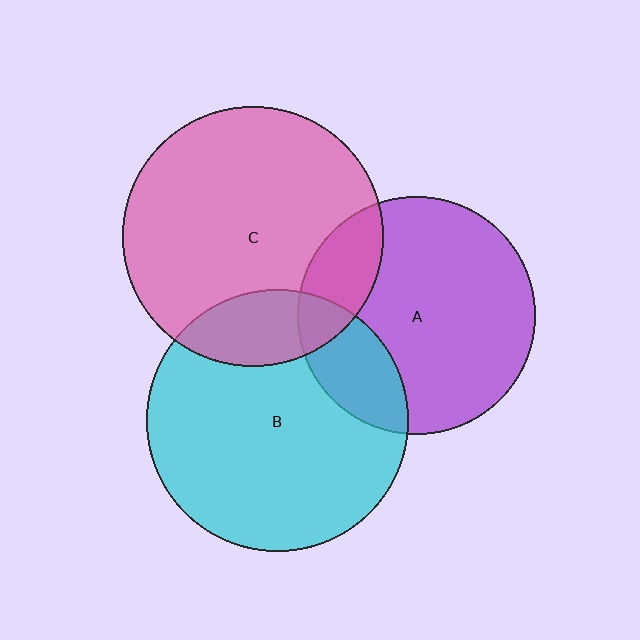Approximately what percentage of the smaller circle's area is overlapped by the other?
Approximately 20%.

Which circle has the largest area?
Circle B (cyan).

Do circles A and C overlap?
Yes.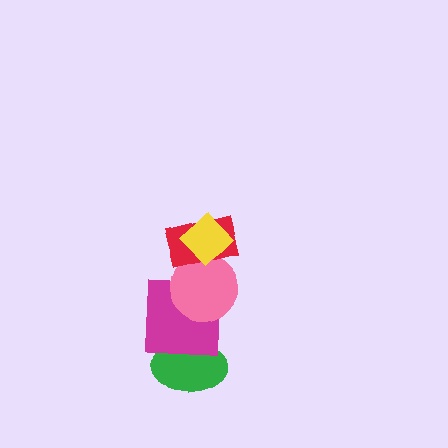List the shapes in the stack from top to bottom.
From top to bottom: the yellow diamond, the red rectangle, the pink circle, the magenta square, the green ellipse.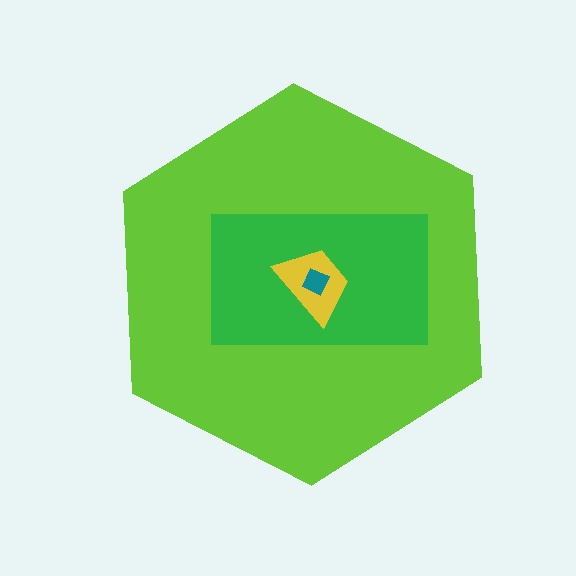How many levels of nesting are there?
4.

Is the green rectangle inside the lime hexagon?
Yes.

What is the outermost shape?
The lime hexagon.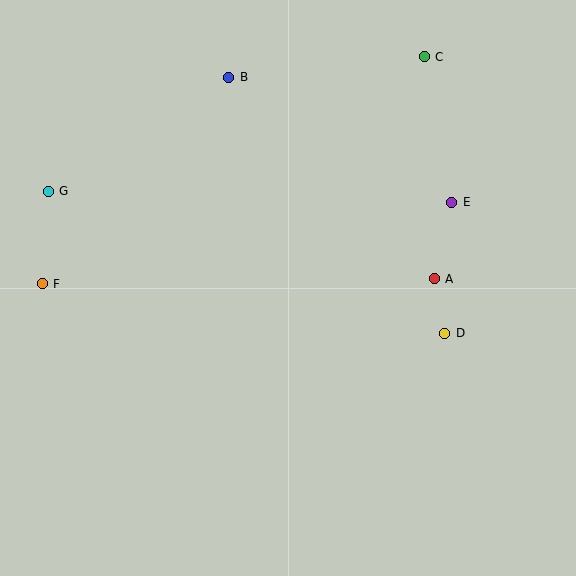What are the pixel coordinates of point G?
Point G is at (48, 191).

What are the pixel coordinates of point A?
Point A is at (434, 279).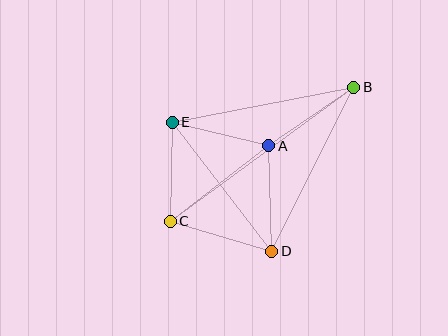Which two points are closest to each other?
Points C and E are closest to each other.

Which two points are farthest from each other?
Points B and C are farthest from each other.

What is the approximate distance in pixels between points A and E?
The distance between A and E is approximately 100 pixels.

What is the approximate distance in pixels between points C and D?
The distance between C and D is approximately 106 pixels.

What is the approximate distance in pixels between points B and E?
The distance between B and E is approximately 185 pixels.